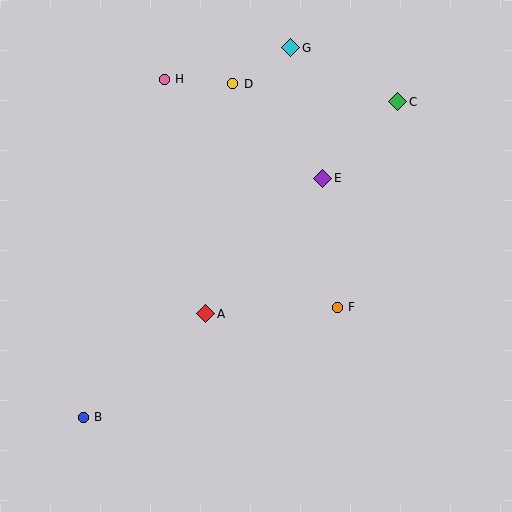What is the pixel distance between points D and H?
The distance between D and H is 69 pixels.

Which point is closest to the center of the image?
Point A at (206, 314) is closest to the center.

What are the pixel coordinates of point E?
Point E is at (323, 178).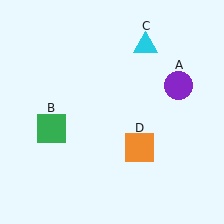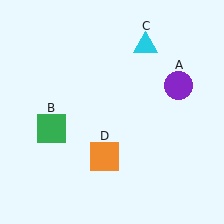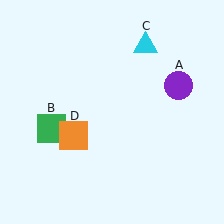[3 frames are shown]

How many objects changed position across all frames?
1 object changed position: orange square (object D).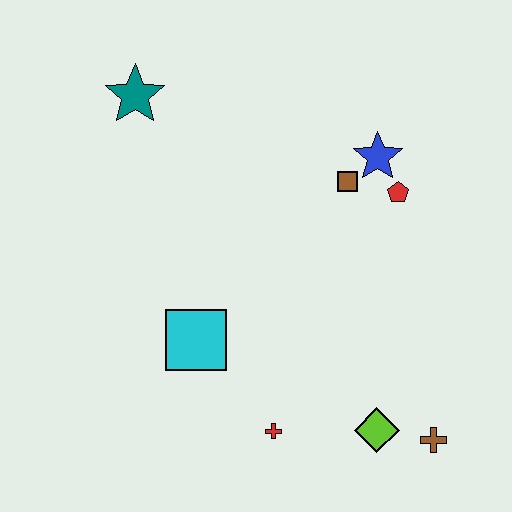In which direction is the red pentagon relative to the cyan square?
The red pentagon is to the right of the cyan square.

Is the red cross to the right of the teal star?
Yes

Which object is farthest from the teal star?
The brown cross is farthest from the teal star.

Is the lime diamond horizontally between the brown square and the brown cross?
Yes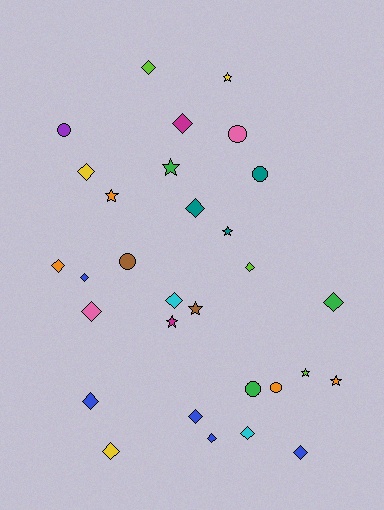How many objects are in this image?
There are 30 objects.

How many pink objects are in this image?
There are 2 pink objects.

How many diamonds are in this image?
There are 16 diamonds.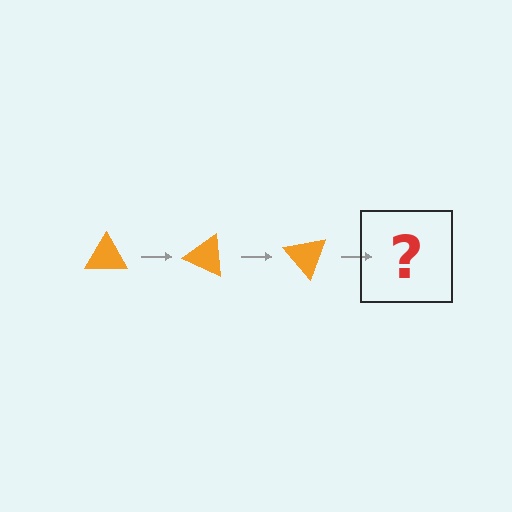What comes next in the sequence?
The next element should be an orange triangle rotated 75 degrees.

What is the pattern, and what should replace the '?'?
The pattern is that the triangle rotates 25 degrees each step. The '?' should be an orange triangle rotated 75 degrees.